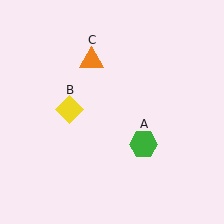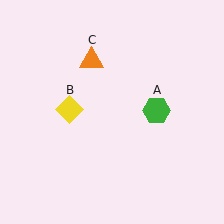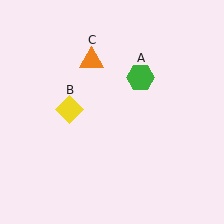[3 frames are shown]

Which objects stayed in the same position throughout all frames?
Yellow diamond (object B) and orange triangle (object C) remained stationary.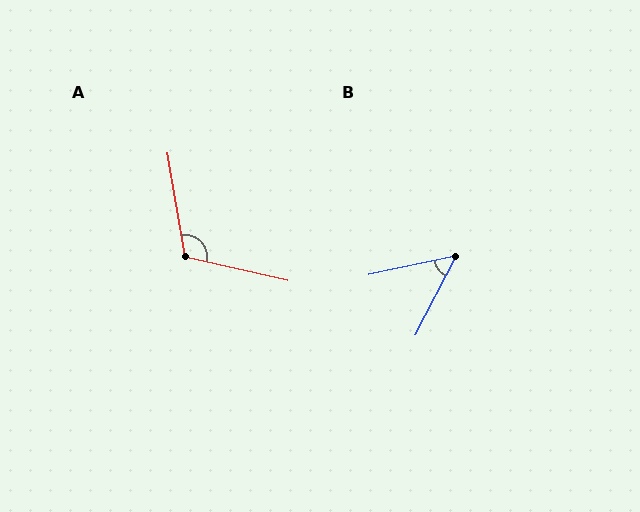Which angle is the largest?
A, at approximately 112 degrees.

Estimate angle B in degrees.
Approximately 51 degrees.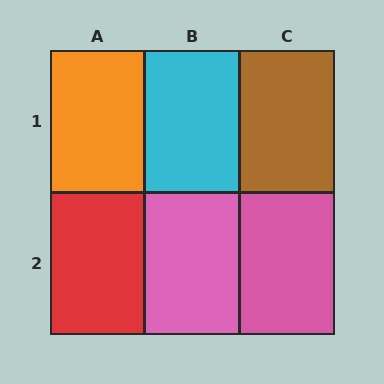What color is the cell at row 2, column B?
Pink.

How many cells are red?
1 cell is red.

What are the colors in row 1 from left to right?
Orange, cyan, brown.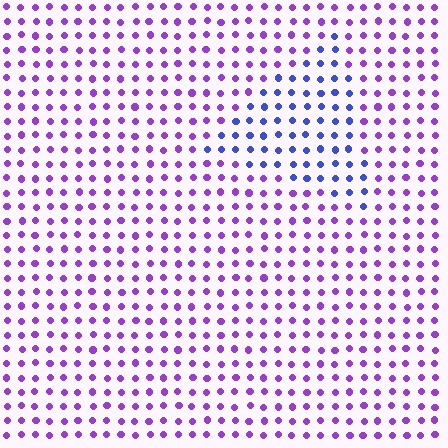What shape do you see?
I see a triangle.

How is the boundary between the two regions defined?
The boundary is defined purely by a slight shift in hue (about 46 degrees). Spacing, size, and orientation are identical on both sides.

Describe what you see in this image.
The image is filled with small purple elements in a uniform arrangement. A triangle-shaped region is visible where the elements are tinted to a slightly different hue, forming a subtle color boundary.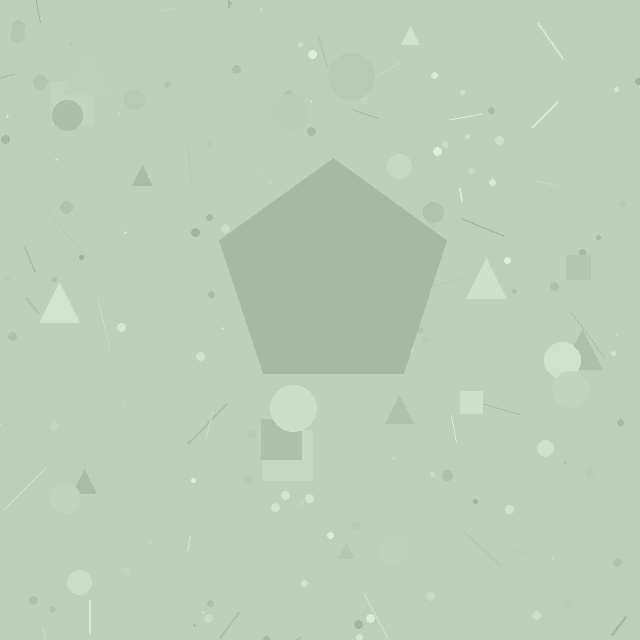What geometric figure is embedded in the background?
A pentagon is embedded in the background.